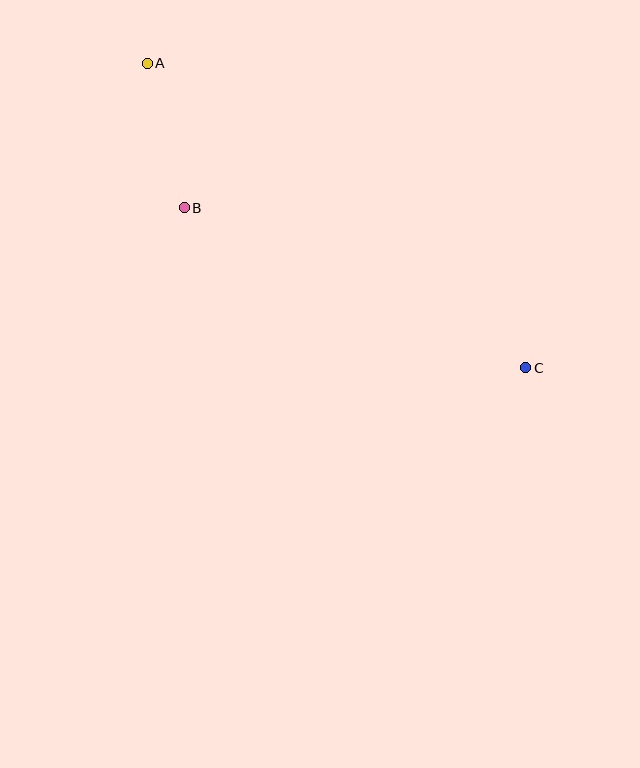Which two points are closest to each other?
Points A and B are closest to each other.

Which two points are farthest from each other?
Points A and C are farthest from each other.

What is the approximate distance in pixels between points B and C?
The distance between B and C is approximately 377 pixels.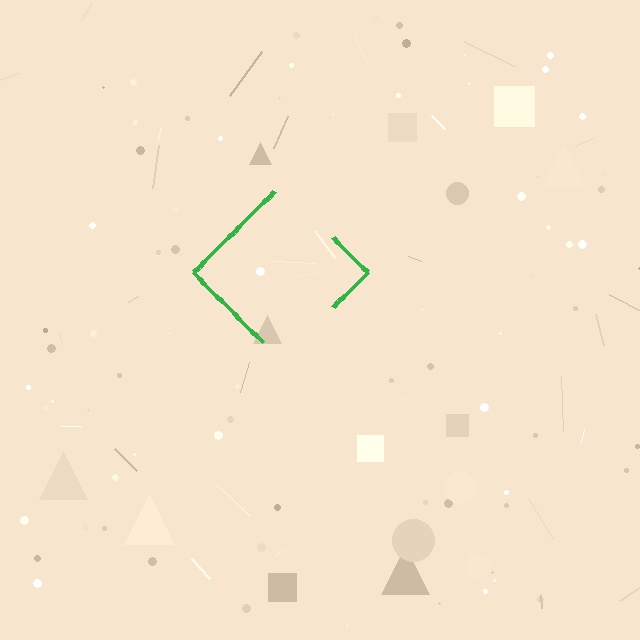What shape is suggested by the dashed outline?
The dashed outline suggests a diamond.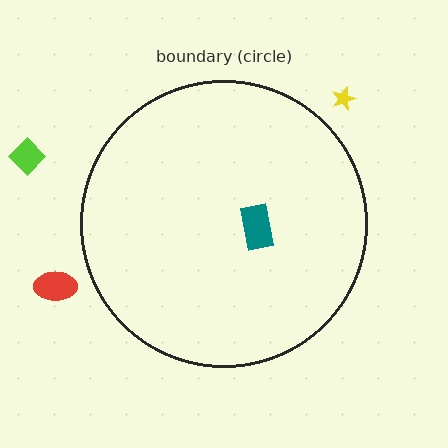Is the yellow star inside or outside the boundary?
Outside.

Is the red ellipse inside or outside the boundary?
Outside.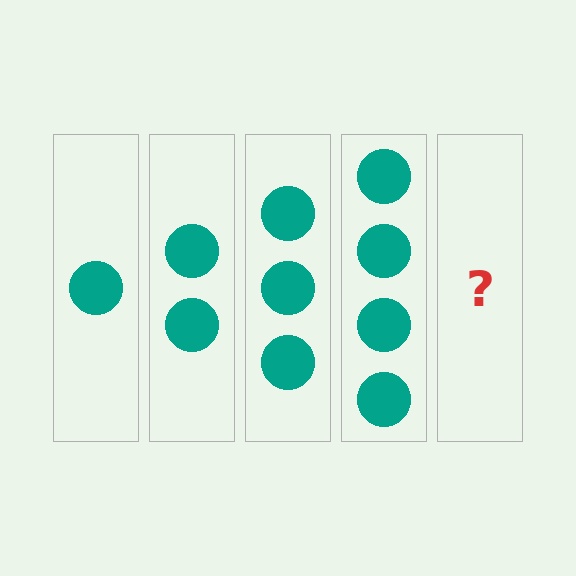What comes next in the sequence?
The next element should be 5 circles.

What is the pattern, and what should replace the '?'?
The pattern is that each step adds one more circle. The '?' should be 5 circles.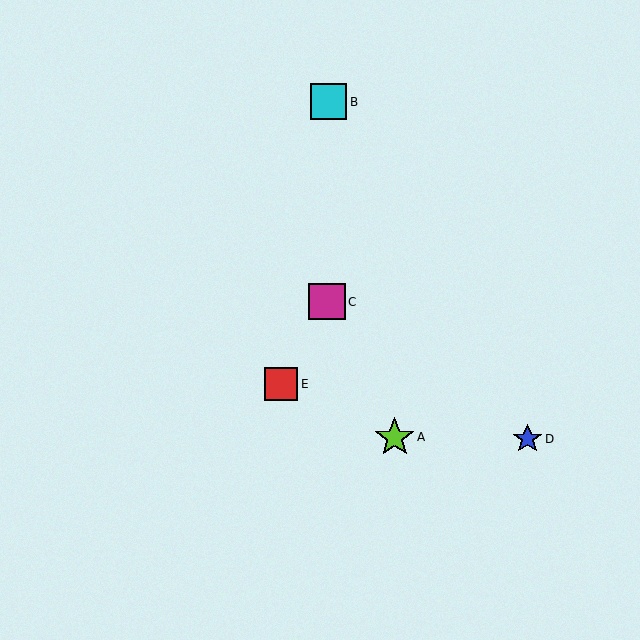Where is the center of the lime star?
The center of the lime star is at (395, 437).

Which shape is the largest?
The lime star (labeled A) is the largest.